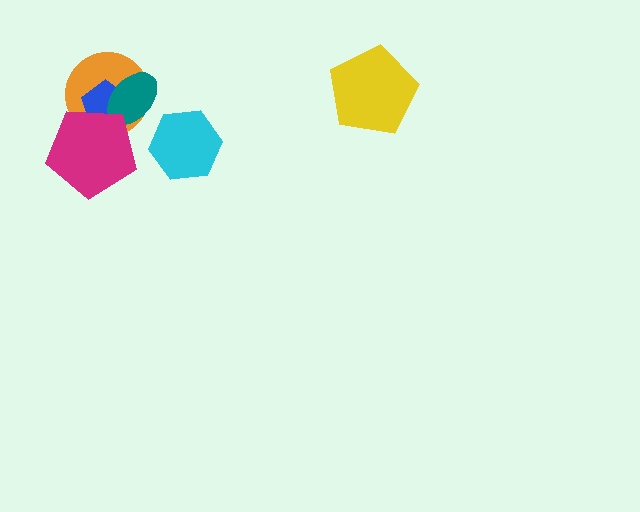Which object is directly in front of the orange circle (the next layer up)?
The blue pentagon is directly in front of the orange circle.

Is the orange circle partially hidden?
Yes, it is partially covered by another shape.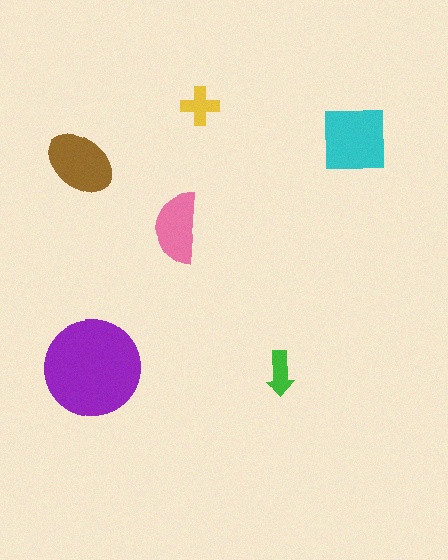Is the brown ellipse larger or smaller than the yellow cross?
Larger.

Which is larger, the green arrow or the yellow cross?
The yellow cross.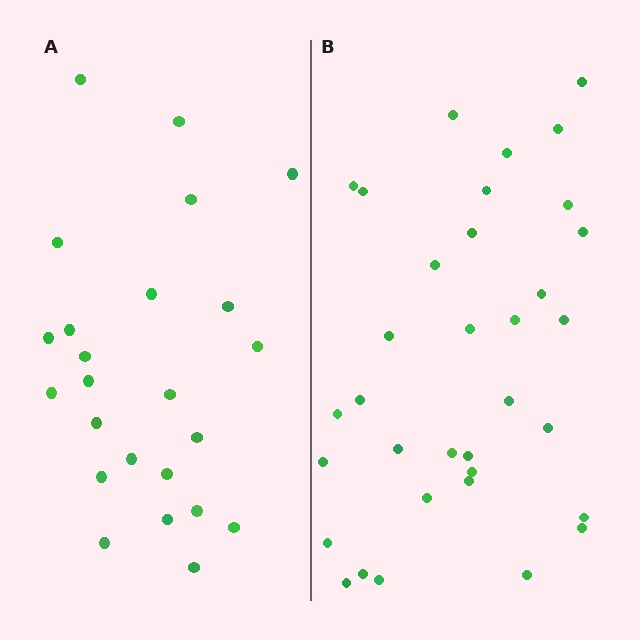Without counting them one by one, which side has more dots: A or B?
Region B (the right region) has more dots.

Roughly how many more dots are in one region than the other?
Region B has roughly 10 or so more dots than region A.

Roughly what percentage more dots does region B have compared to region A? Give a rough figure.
About 40% more.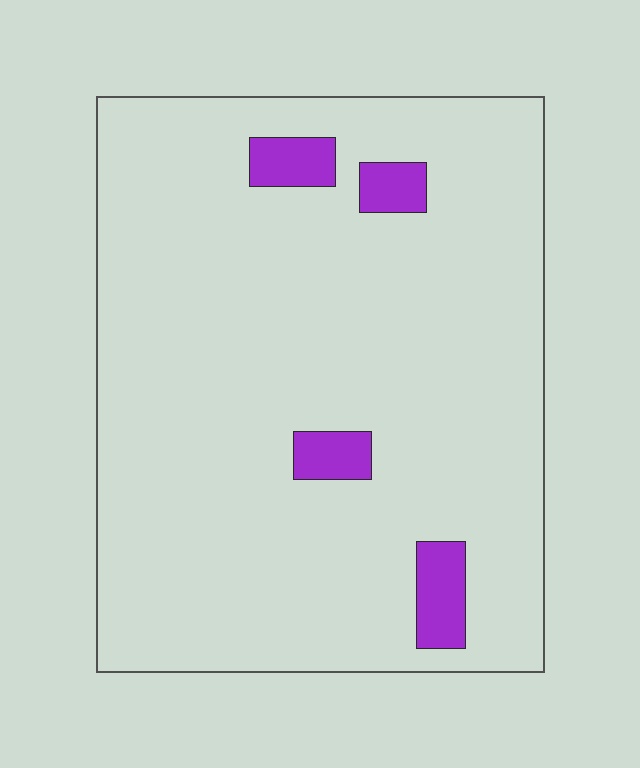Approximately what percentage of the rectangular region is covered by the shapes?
Approximately 5%.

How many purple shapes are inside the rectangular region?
4.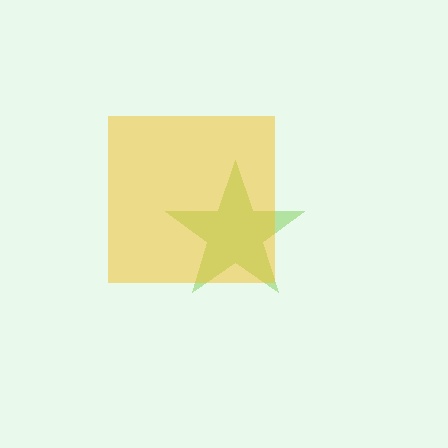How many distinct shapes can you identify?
There are 2 distinct shapes: a lime star, a yellow square.